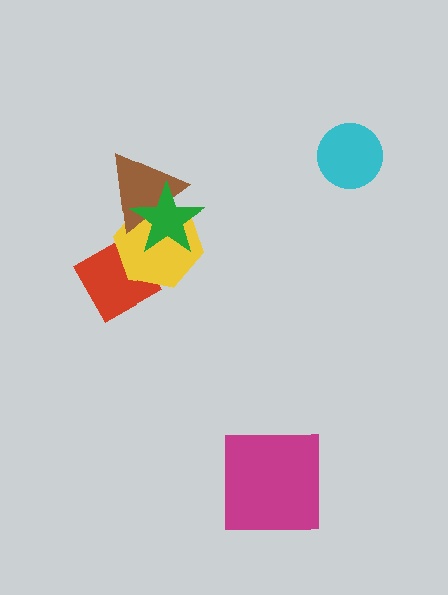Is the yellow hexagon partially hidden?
Yes, it is partially covered by another shape.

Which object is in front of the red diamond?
The yellow hexagon is in front of the red diamond.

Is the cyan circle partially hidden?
No, no other shape covers it.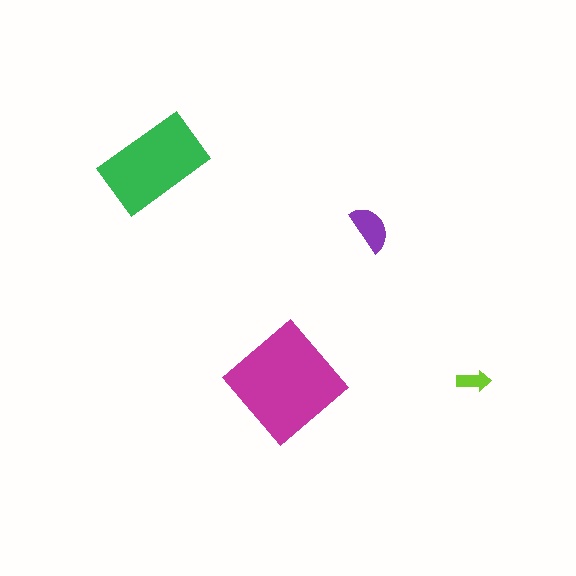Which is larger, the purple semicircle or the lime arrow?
The purple semicircle.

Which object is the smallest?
The lime arrow.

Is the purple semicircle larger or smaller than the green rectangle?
Smaller.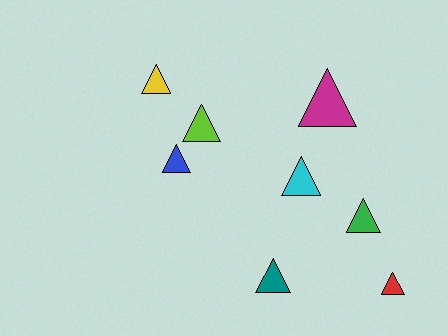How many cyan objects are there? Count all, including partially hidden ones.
There is 1 cyan object.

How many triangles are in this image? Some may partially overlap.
There are 8 triangles.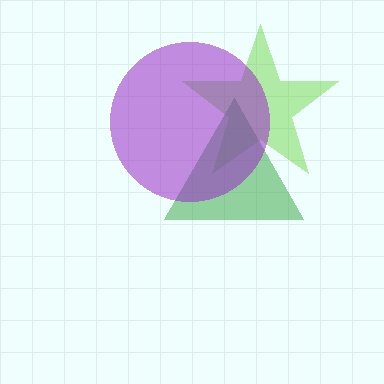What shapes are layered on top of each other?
The layered shapes are: a lime star, a green triangle, a purple circle.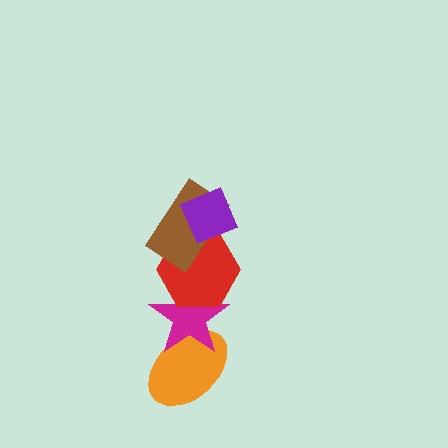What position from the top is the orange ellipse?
The orange ellipse is 5th from the top.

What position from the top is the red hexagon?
The red hexagon is 3rd from the top.